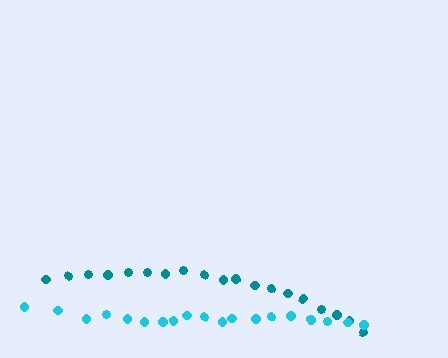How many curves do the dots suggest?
There are 2 distinct paths.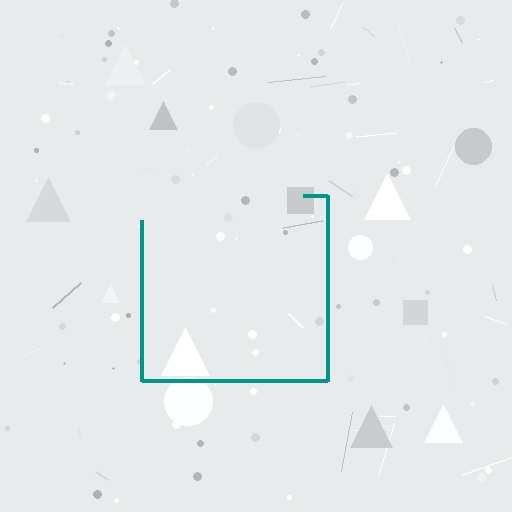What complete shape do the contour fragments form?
The contour fragments form a square.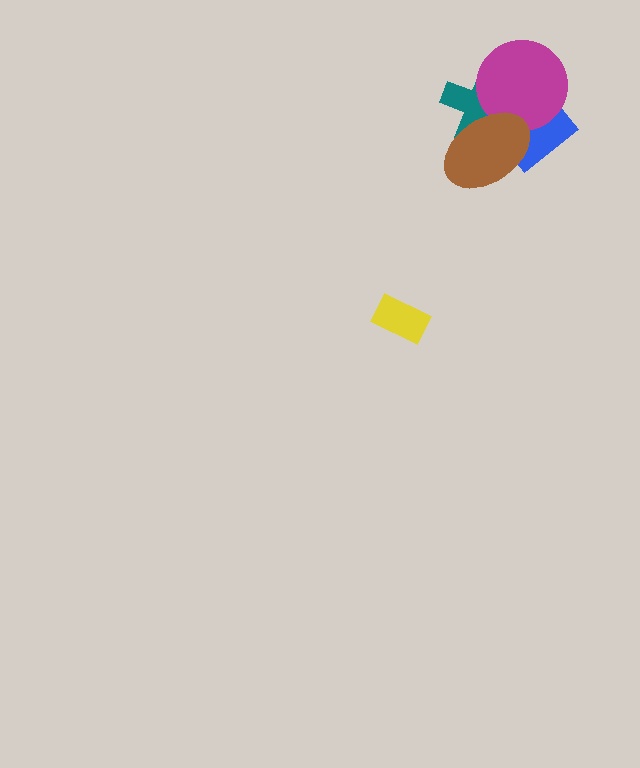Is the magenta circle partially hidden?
Yes, it is partially covered by another shape.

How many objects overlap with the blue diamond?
3 objects overlap with the blue diamond.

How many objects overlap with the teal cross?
3 objects overlap with the teal cross.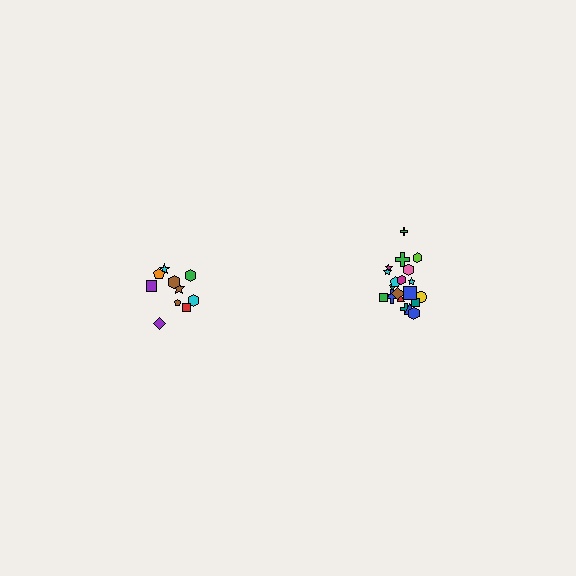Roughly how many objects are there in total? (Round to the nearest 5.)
Roughly 30 objects in total.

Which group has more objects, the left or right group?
The right group.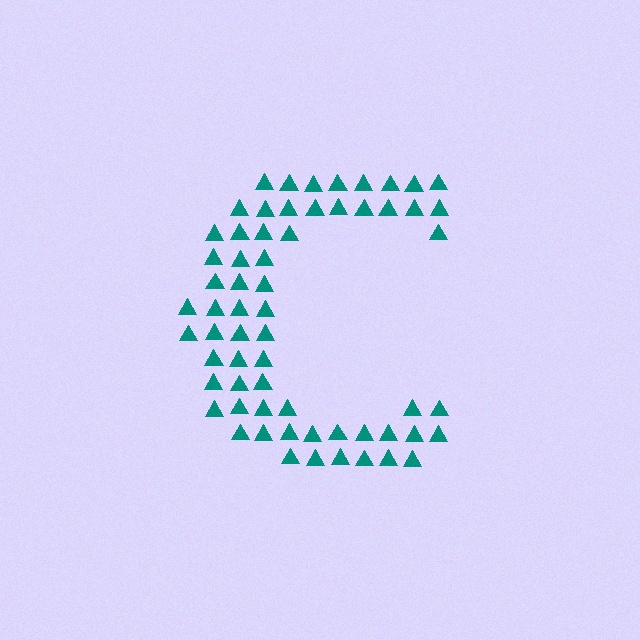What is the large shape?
The large shape is the letter C.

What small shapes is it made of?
It is made of small triangles.